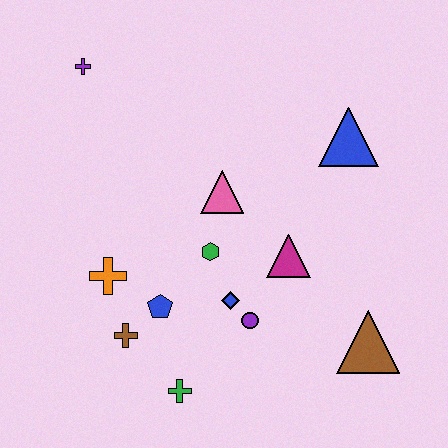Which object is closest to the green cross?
The brown cross is closest to the green cross.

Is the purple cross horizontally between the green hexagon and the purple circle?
No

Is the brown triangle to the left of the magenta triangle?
No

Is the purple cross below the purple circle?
No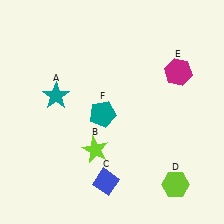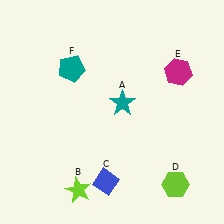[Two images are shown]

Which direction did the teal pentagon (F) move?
The teal pentagon (F) moved up.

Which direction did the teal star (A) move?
The teal star (A) moved right.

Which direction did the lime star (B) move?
The lime star (B) moved down.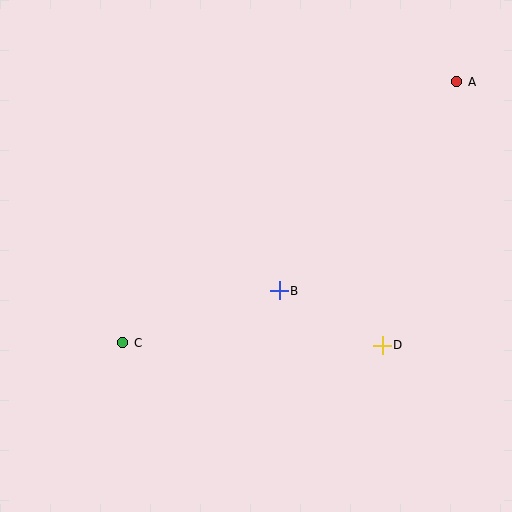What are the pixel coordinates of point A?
Point A is at (457, 82).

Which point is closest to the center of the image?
Point B at (279, 291) is closest to the center.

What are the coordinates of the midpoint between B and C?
The midpoint between B and C is at (201, 317).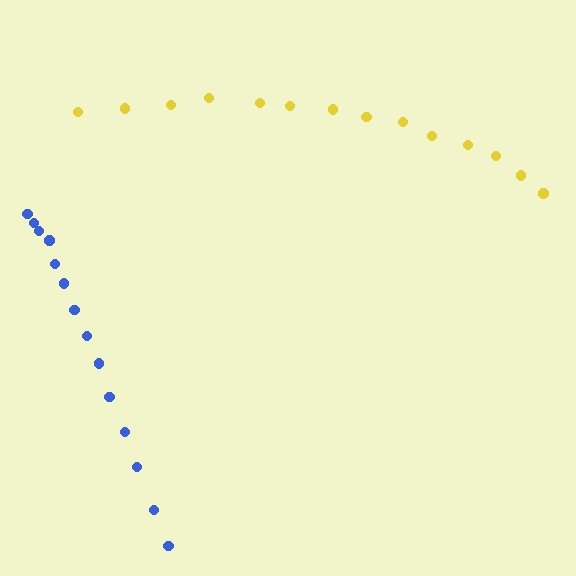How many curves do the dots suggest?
There are 2 distinct paths.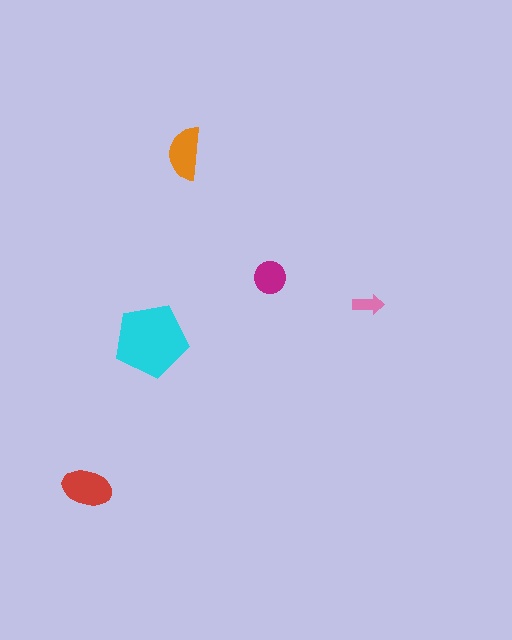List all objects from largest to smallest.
The cyan pentagon, the red ellipse, the orange semicircle, the magenta circle, the pink arrow.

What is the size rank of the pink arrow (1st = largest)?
5th.